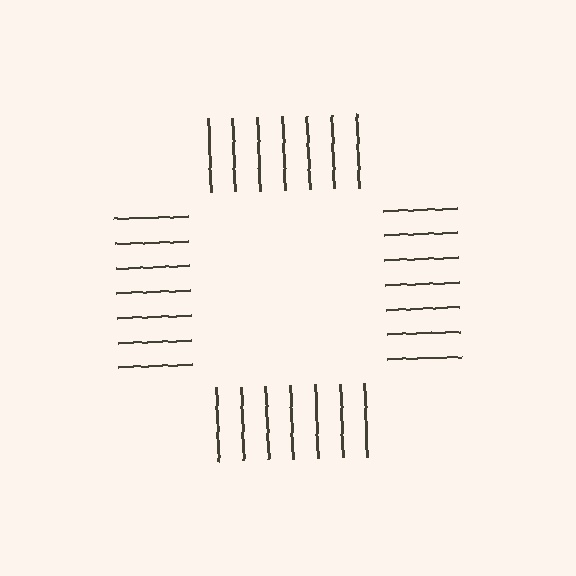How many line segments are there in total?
28 — 7 along each of the 4 edges.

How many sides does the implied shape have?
4 sides — the line-ends trace a square.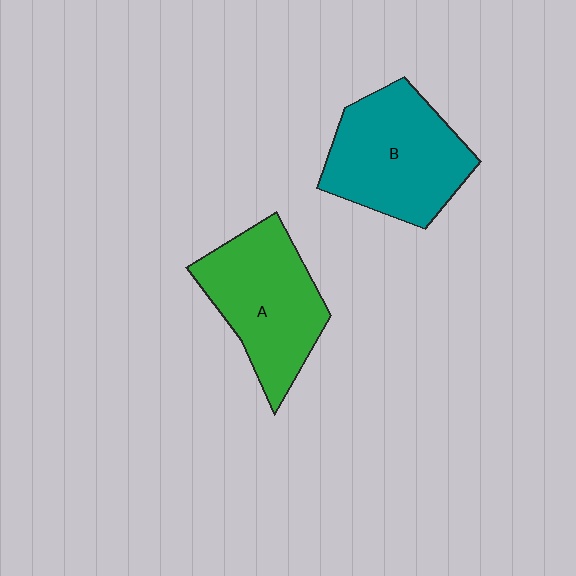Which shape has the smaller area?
Shape A (green).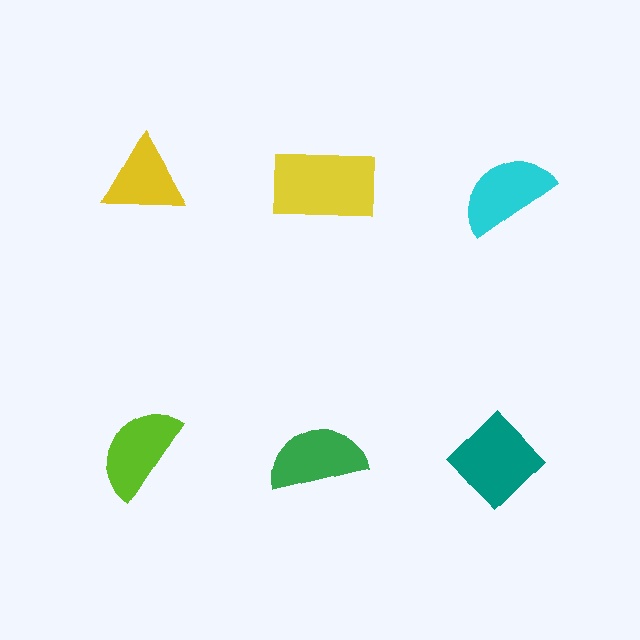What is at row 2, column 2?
A green semicircle.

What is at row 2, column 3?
A teal diamond.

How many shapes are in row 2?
3 shapes.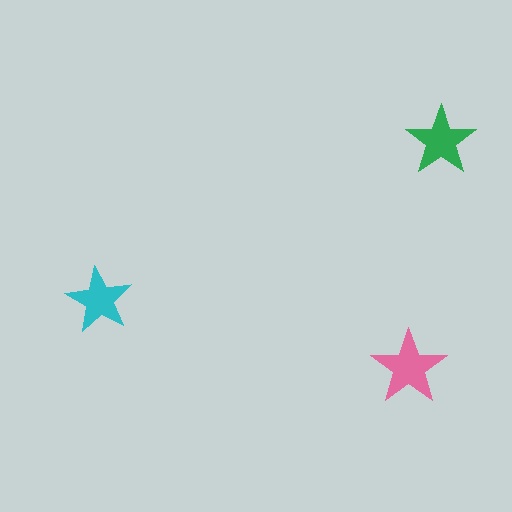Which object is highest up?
The green star is topmost.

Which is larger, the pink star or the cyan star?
The pink one.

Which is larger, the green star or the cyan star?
The green one.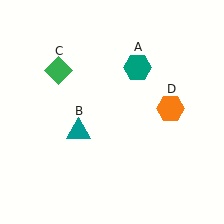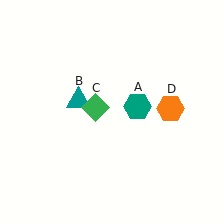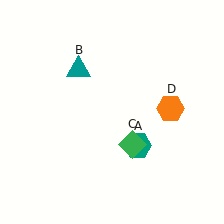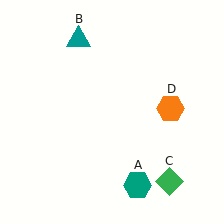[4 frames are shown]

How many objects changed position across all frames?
3 objects changed position: teal hexagon (object A), teal triangle (object B), green diamond (object C).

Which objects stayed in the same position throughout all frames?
Orange hexagon (object D) remained stationary.